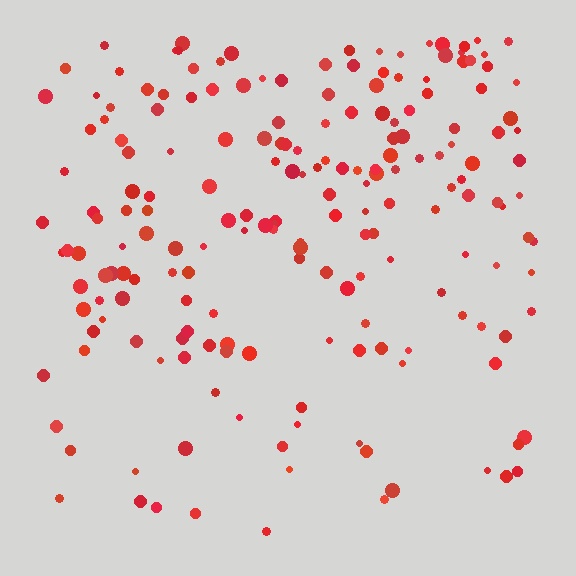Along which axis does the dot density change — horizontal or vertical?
Vertical.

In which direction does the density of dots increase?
From bottom to top, with the top side densest.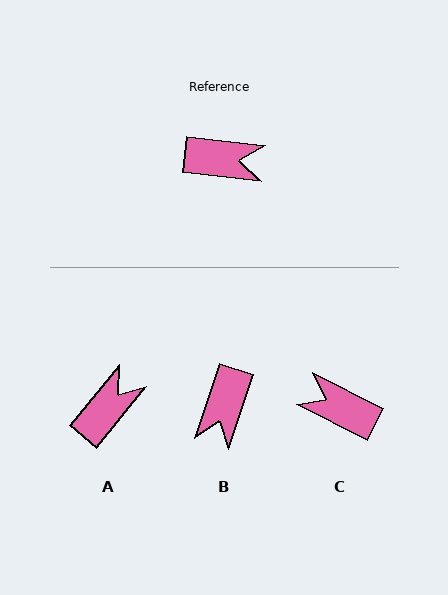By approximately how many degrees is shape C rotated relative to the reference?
Approximately 159 degrees counter-clockwise.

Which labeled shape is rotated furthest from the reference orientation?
C, about 159 degrees away.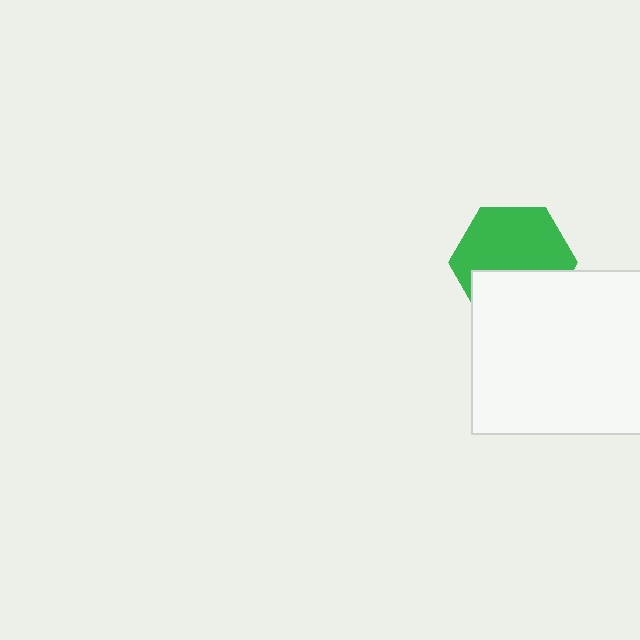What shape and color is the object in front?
The object in front is a white rectangle.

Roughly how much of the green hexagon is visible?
About half of it is visible (roughly 60%).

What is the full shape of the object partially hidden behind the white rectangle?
The partially hidden object is a green hexagon.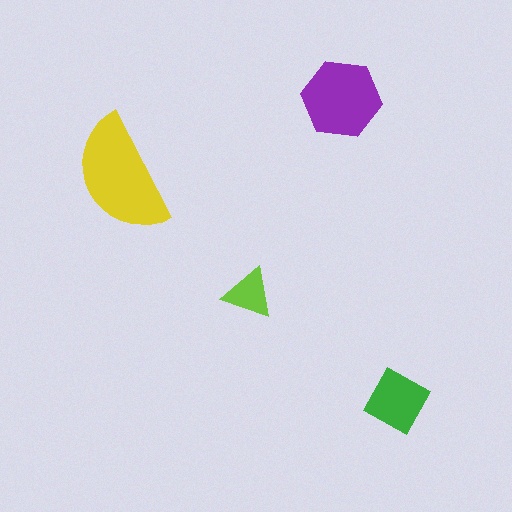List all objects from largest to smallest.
The yellow semicircle, the purple hexagon, the green square, the lime triangle.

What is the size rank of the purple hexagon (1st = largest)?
2nd.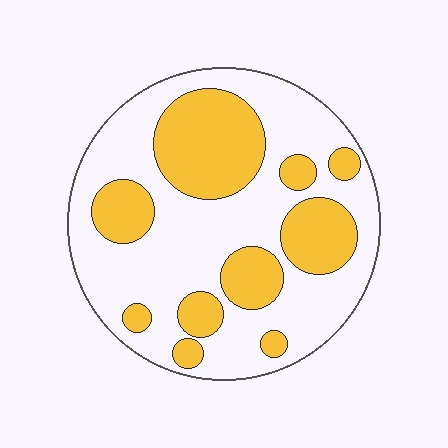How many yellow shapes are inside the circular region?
10.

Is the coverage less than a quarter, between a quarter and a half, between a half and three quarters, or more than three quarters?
Between a quarter and a half.